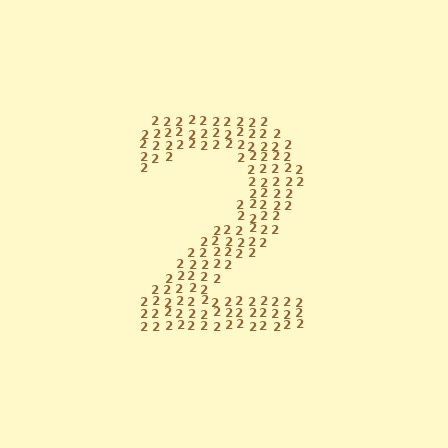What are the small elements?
The small elements are digit 2's.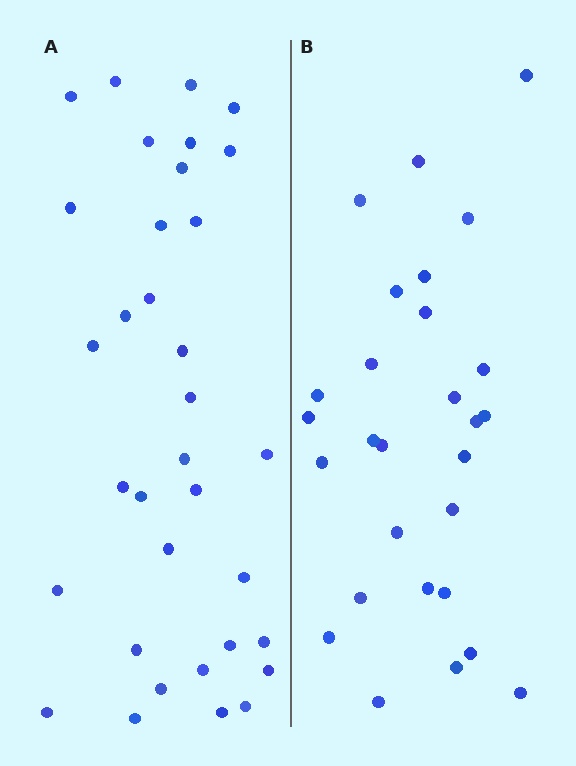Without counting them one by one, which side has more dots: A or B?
Region A (the left region) has more dots.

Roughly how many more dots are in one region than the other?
Region A has about 6 more dots than region B.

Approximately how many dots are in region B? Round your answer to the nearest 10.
About 30 dots. (The exact count is 28, which rounds to 30.)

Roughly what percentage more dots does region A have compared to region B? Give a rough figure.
About 20% more.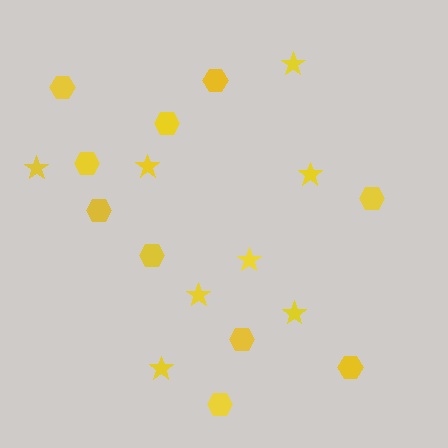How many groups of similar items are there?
There are 2 groups: one group of stars (8) and one group of hexagons (10).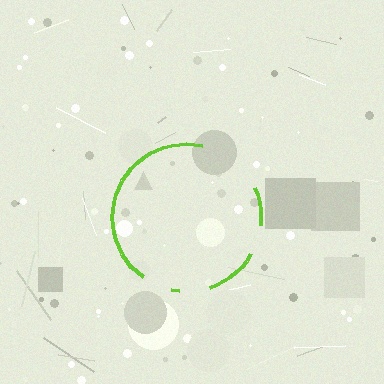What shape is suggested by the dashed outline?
The dashed outline suggests a circle.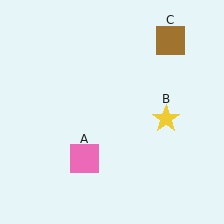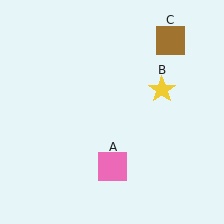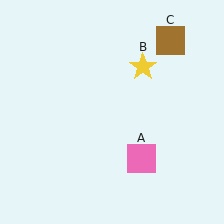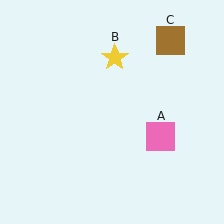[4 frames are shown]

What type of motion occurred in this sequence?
The pink square (object A), yellow star (object B) rotated counterclockwise around the center of the scene.